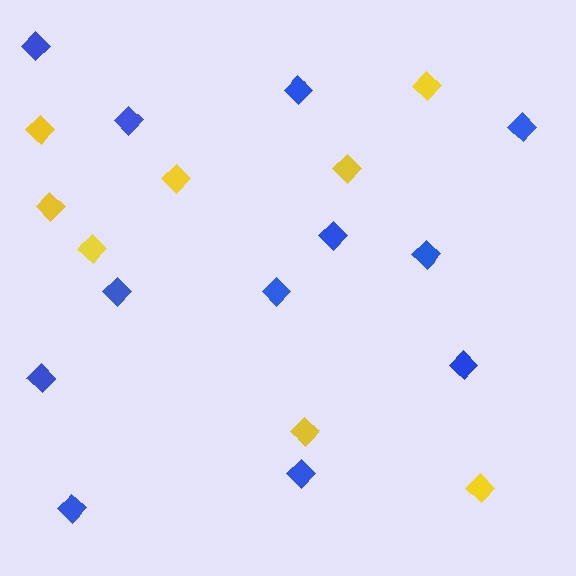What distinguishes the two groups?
There are 2 groups: one group of blue diamonds (12) and one group of yellow diamonds (8).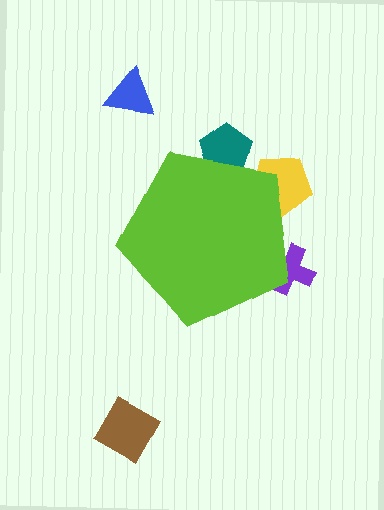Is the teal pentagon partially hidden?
Yes, the teal pentagon is partially hidden behind the lime pentagon.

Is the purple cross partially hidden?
Yes, the purple cross is partially hidden behind the lime pentagon.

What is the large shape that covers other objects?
A lime pentagon.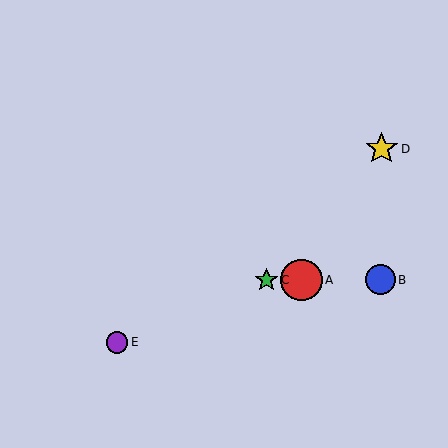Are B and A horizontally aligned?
Yes, both are at y≈280.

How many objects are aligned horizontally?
3 objects (A, B, C) are aligned horizontally.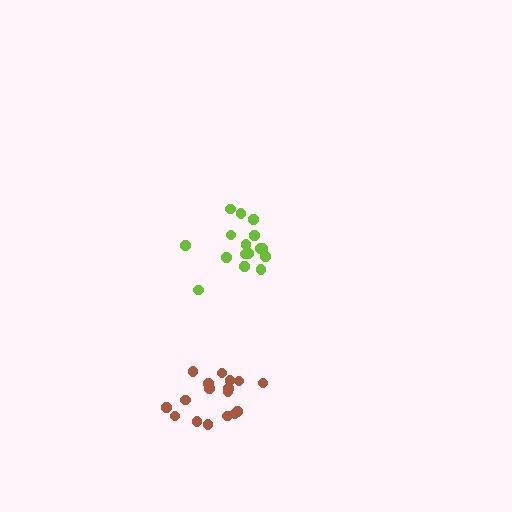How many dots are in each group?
Group 1: 16 dots, Group 2: 17 dots (33 total).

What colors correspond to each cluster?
The clusters are colored: lime, brown.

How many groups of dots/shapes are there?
There are 2 groups.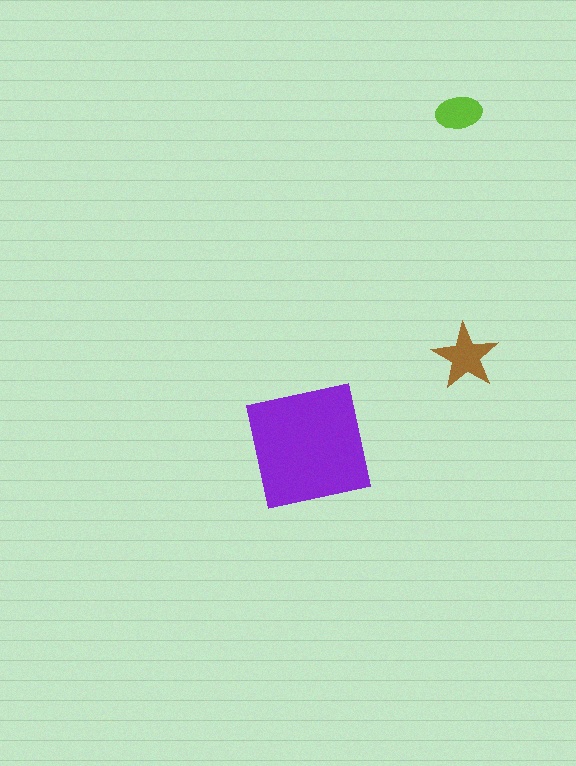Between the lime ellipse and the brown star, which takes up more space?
The brown star.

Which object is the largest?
The purple square.